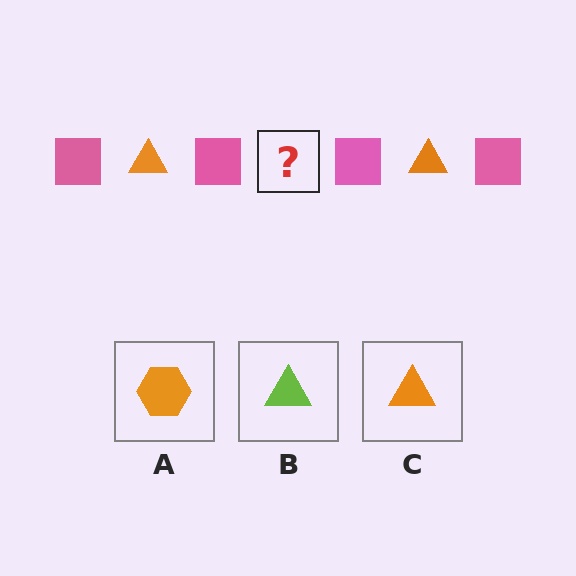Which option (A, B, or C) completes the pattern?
C.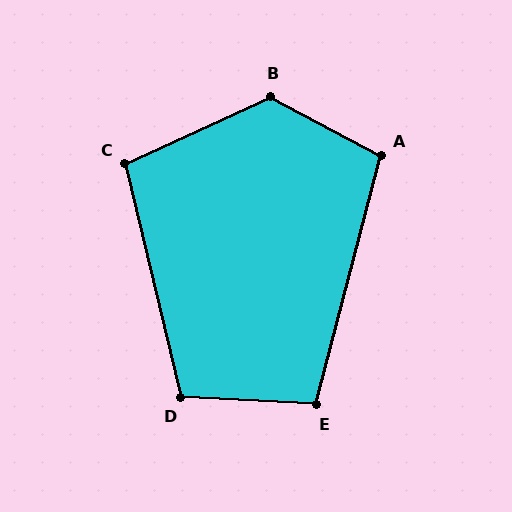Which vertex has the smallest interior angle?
C, at approximately 101 degrees.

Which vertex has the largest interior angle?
B, at approximately 127 degrees.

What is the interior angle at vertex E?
Approximately 102 degrees (obtuse).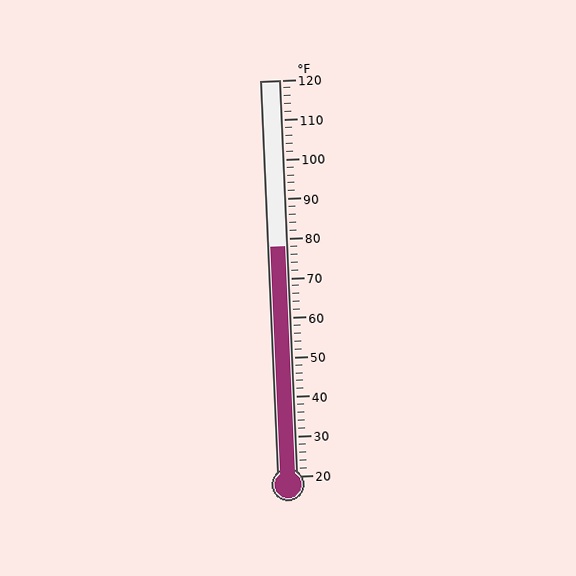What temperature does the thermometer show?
The thermometer shows approximately 78°F.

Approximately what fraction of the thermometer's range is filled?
The thermometer is filled to approximately 60% of its range.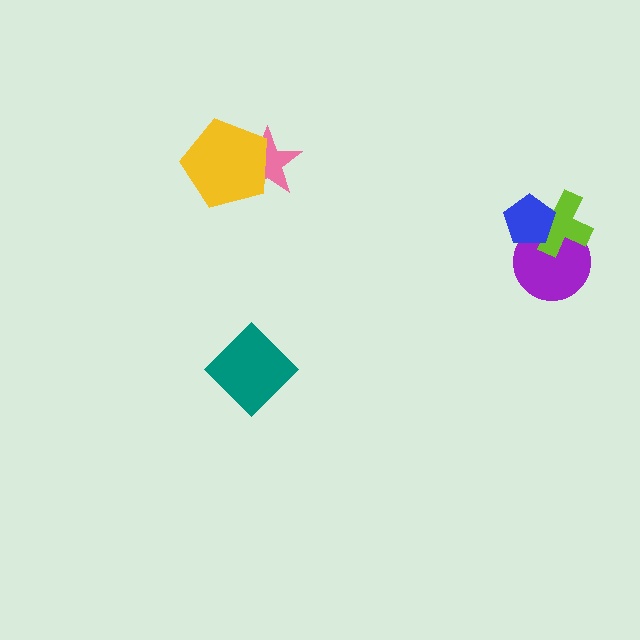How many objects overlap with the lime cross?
2 objects overlap with the lime cross.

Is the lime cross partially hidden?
Yes, it is partially covered by another shape.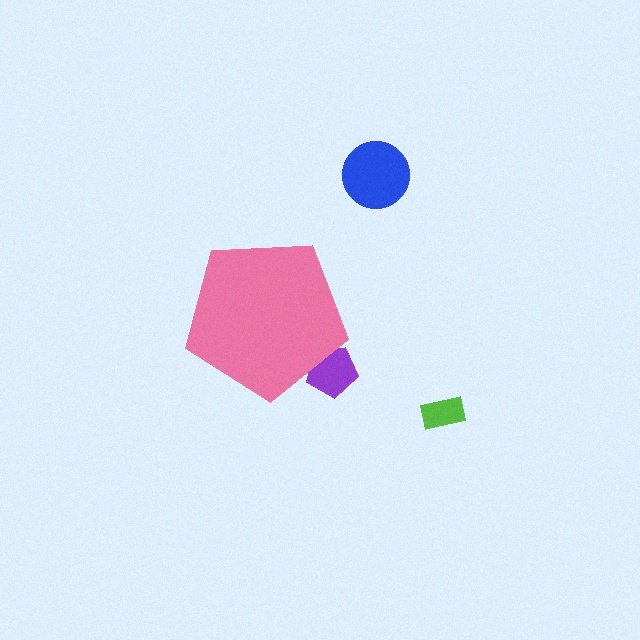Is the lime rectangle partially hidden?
No, the lime rectangle is fully visible.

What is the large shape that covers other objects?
A pink pentagon.